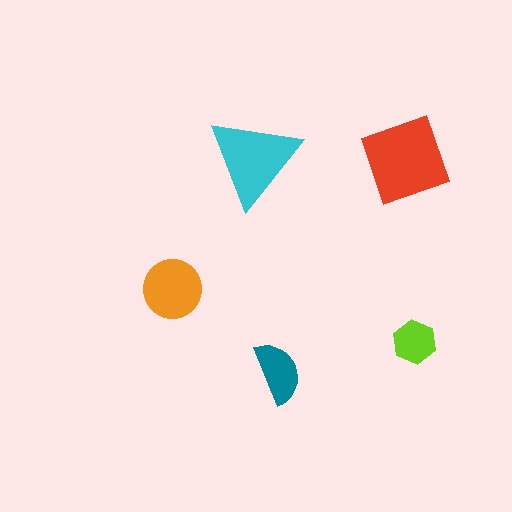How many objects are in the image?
There are 5 objects in the image.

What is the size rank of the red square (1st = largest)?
1st.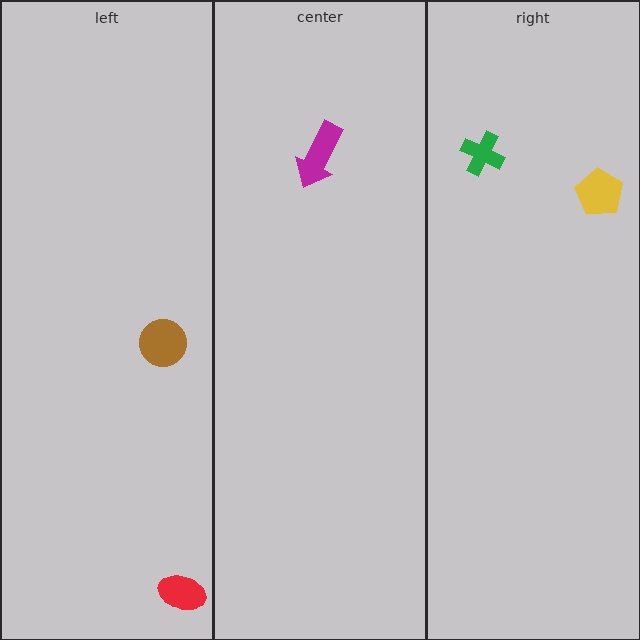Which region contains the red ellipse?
The left region.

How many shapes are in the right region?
2.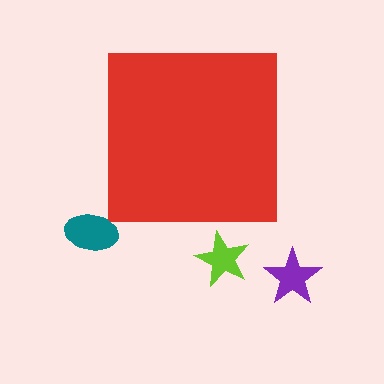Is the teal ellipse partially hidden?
No, the teal ellipse is fully visible.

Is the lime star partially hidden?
No, the lime star is fully visible.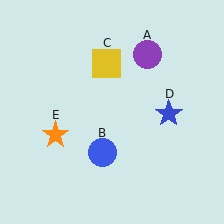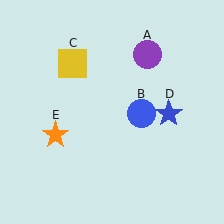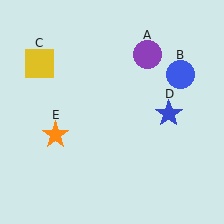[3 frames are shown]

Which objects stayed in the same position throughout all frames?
Purple circle (object A) and blue star (object D) and orange star (object E) remained stationary.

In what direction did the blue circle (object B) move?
The blue circle (object B) moved up and to the right.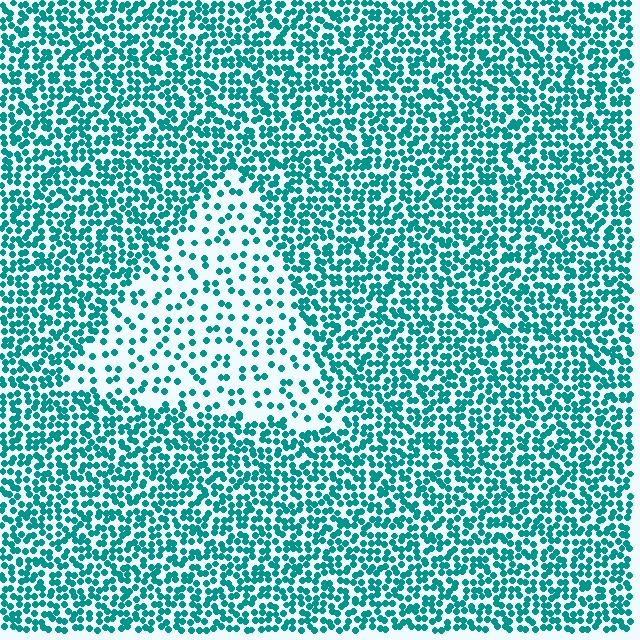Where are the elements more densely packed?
The elements are more densely packed outside the triangle boundary.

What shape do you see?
I see a triangle.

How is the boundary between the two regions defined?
The boundary is defined by a change in element density (approximately 2.5x ratio). All elements are the same color, size, and shape.